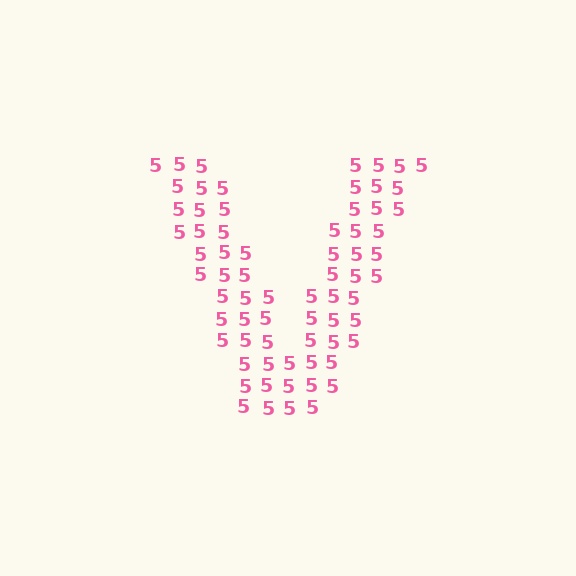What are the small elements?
The small elements are digit 5's.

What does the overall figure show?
The overall figure shows the letter V.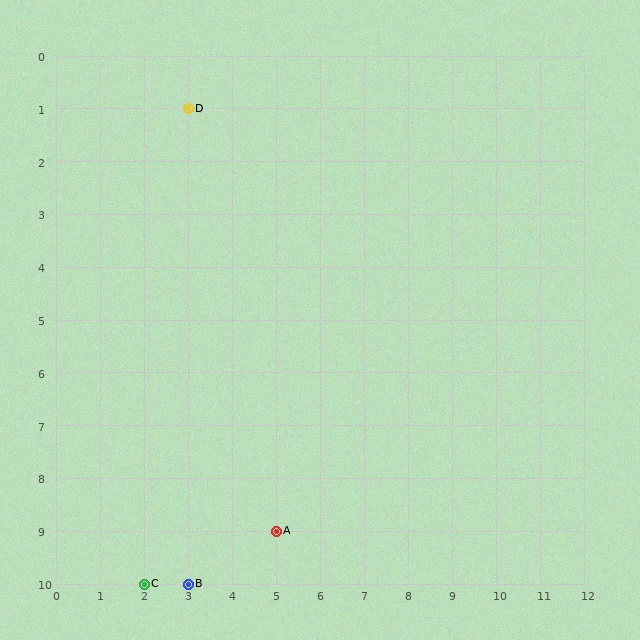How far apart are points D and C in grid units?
Points D and C are 1 column and 9 rows apart (about 9.1 grid units diagonally).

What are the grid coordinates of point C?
Point C is at grid coordinates (2, 10).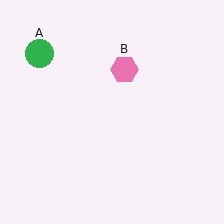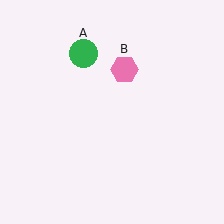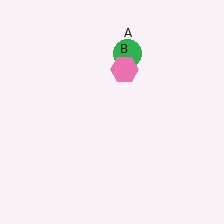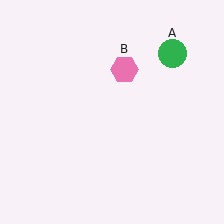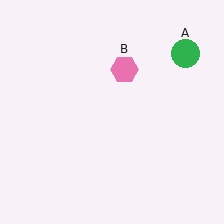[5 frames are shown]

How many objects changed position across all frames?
1 object changed position: green circle (object A).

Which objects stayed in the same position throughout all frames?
Pink hexagon (object B) remained stationary.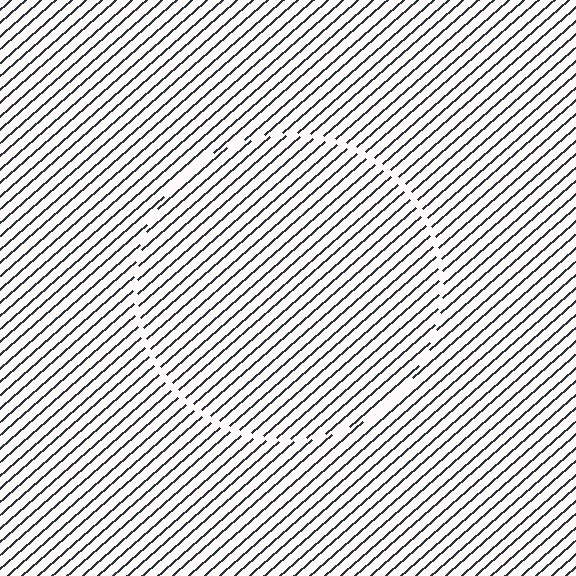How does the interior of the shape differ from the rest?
The interior of the shape contains the same grating, shifted by half a period — the contour is defined by the phase discontinuity where line-ends from the inner and outer gratings abut.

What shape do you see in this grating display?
An illusory circle. The interior of the shape contains the same grating, shifted by half a period — the contour is defined by the phase discontinuity where line-ends from the inner and outer gratings abut.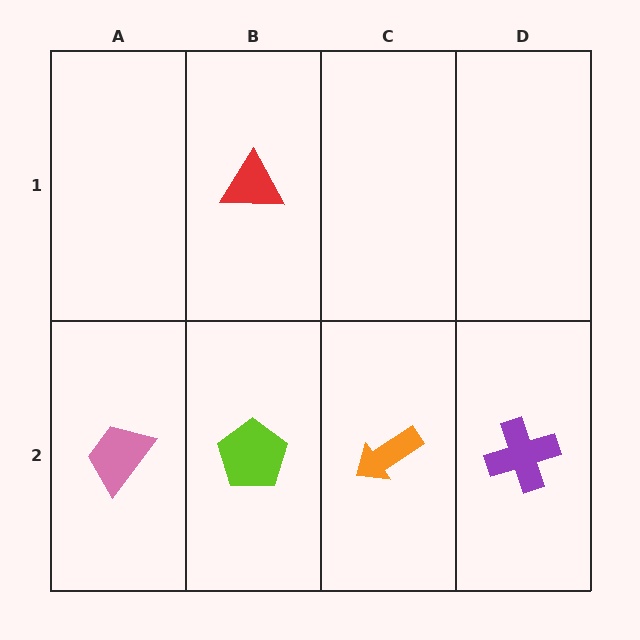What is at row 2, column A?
A pink trapezoid.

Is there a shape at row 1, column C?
No, that cell is empty.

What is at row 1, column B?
A red triangle.